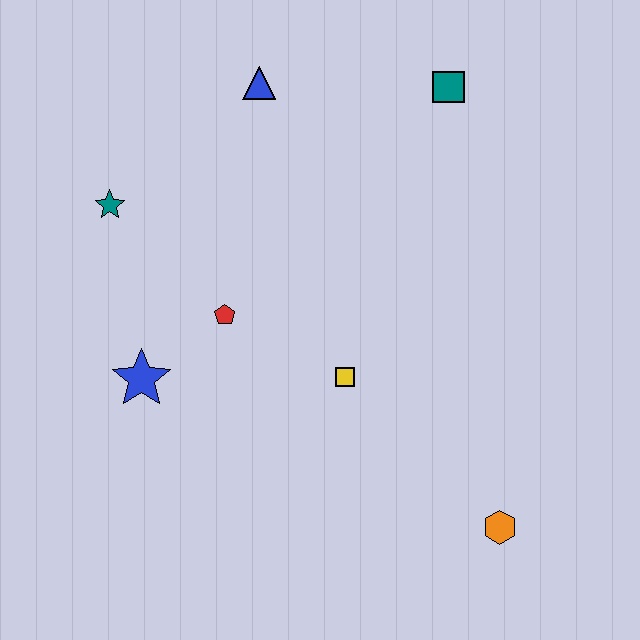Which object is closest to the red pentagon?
The blue star is closest to the red pentagon.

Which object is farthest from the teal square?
The orange hexagon is farthest from the teal square.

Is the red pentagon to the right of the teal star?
Yes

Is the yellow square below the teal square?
Yes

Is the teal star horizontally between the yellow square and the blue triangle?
No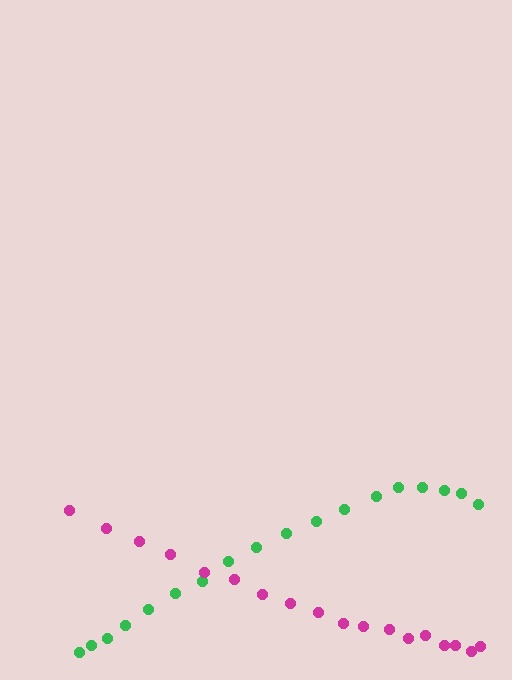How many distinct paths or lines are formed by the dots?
There are 2 distinct paths.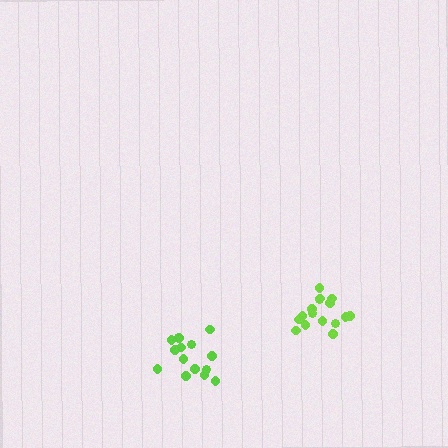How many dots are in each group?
Group 1: 16 dots, Group 2: 15 dots (31 total).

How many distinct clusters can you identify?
There are 2 distinct clusters.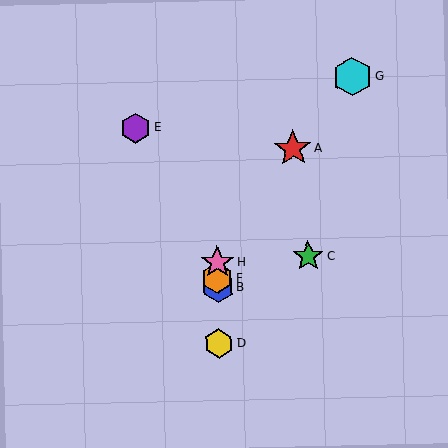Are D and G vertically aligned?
No, D is at x≈219 and G is at x≈352.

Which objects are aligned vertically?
Objects B, D, F, H are aligned vertically.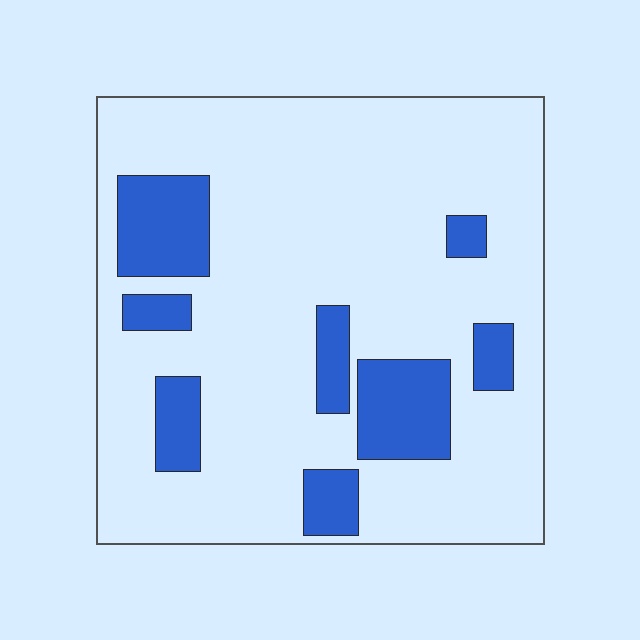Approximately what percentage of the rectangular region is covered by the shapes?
Approximately 20%.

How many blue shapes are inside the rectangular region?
8.